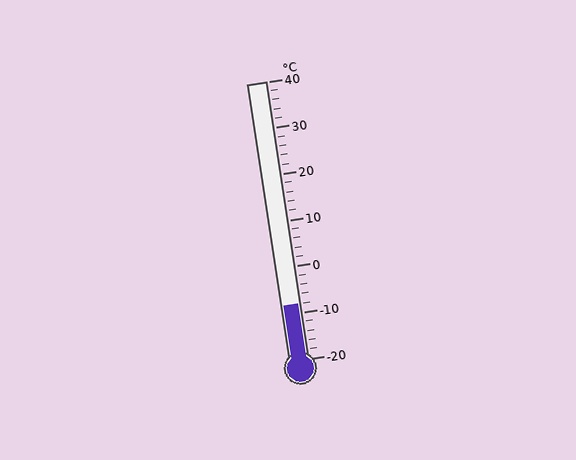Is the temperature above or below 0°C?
The temperature is below 0°C.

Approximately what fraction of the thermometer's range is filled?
The thermometer is filled to approximately 20% of its range.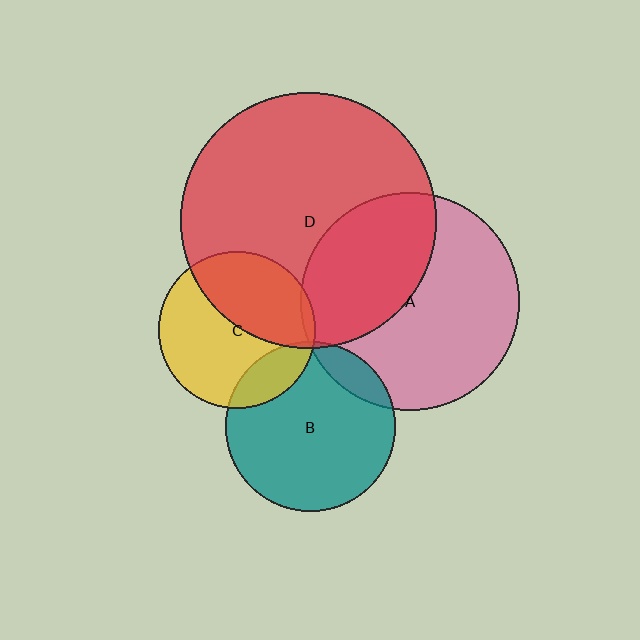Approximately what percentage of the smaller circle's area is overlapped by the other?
Approximately 5%.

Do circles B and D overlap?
Yes.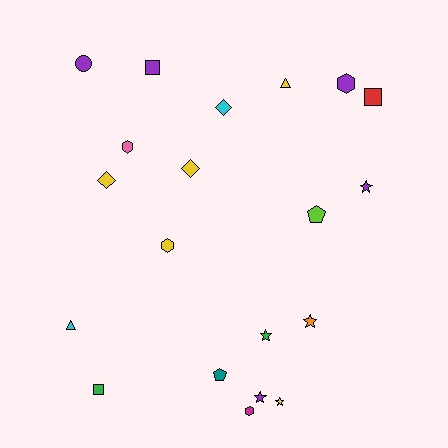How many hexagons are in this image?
There are 4 hexagons.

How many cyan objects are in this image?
There are 2 cyan objects.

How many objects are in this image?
There are 20 objects.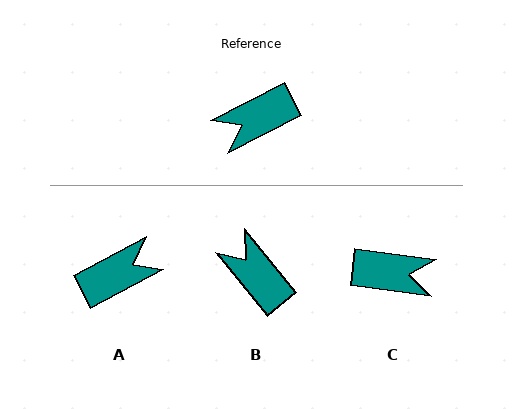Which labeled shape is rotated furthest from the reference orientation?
A, about 179 degrees away.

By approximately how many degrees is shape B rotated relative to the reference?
Approximately 78 degrees clockwise.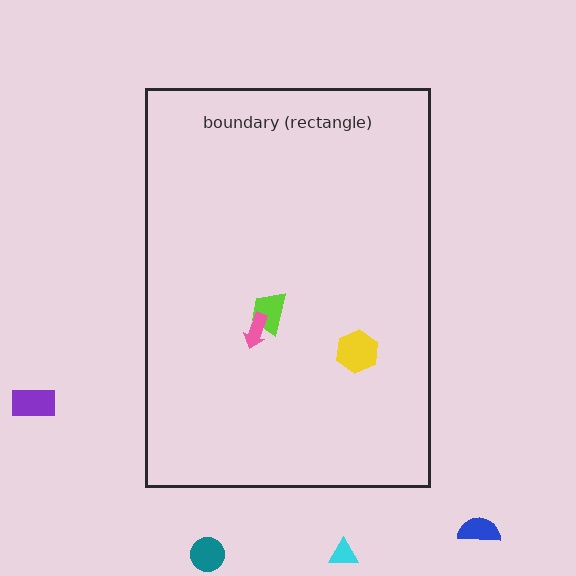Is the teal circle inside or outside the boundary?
Outside.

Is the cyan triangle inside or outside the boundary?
Outside.